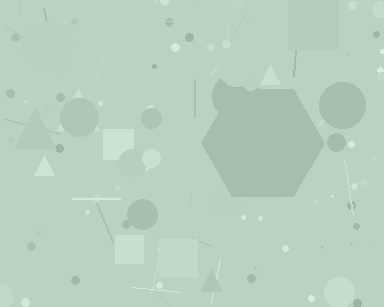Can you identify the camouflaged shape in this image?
The camouflaged shape is a hexagon.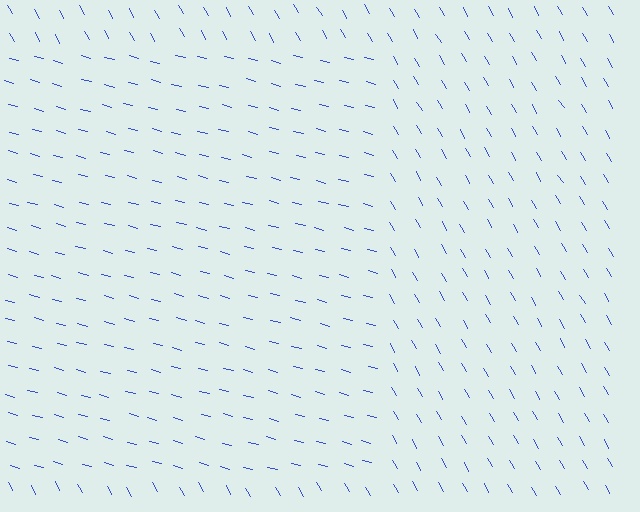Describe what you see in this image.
The image is filled with small blue line segments. A rectangle region in the image has lines oriented differently from the surrounding lines, creating a visible texture boundary.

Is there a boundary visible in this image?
Yes, there is a texture boundary formed by a change in line orientation.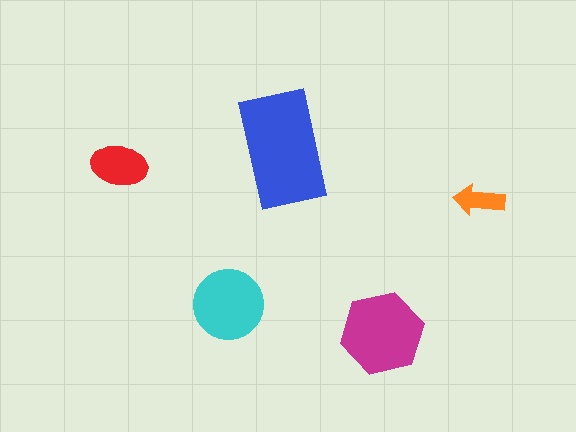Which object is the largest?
The blue rectangle.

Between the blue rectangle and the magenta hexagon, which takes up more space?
The blue rectangle.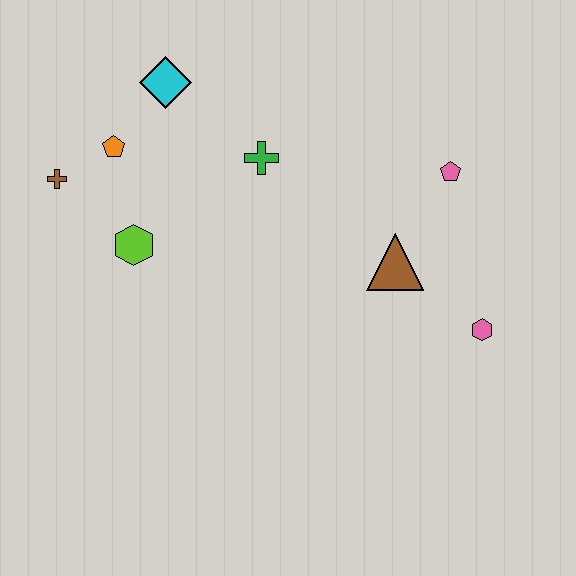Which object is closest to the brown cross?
The orange pentagon is closest to the brown cross.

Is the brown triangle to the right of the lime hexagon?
Yes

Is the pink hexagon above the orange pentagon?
No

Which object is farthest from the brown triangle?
The brown cross is farthest from the brown triangle.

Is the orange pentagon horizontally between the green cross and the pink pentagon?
No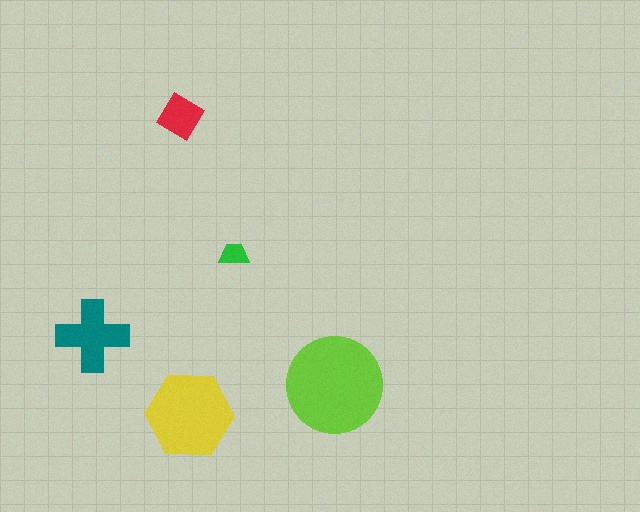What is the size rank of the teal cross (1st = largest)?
3rd.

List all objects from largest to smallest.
The lime circle, the yellow hexagon, the teal cross, the red diamond, the green trapezoid.